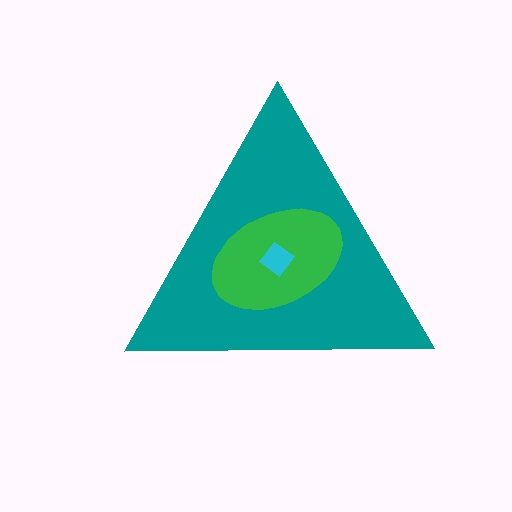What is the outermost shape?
The teal triangle.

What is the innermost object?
The cyan diamond.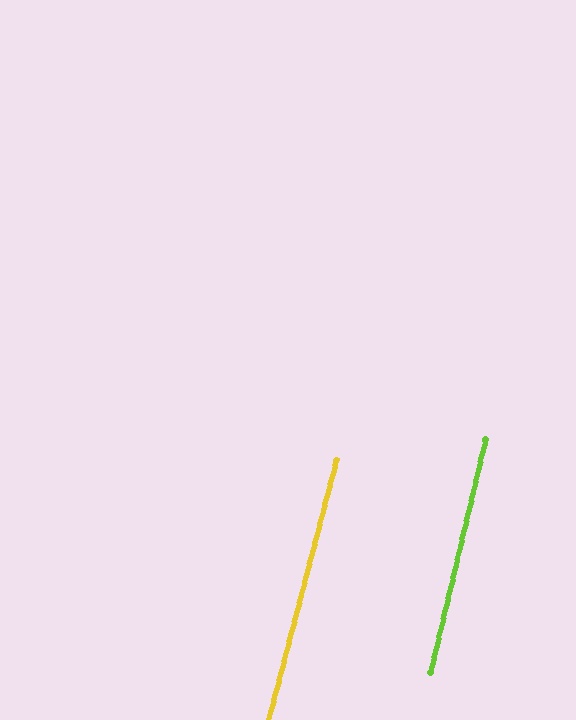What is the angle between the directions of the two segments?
Approximately 1 degree.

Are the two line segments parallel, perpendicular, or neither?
Parallel — their directions differ by only 1.3°.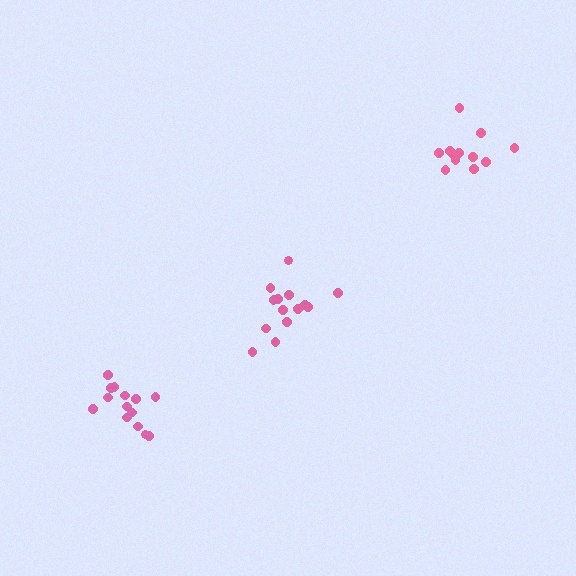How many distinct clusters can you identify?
There are 3 distinct clusters.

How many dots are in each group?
Group 1: 12 dots, Group 2: 14 dots, Group 3: 14 dots (40 total).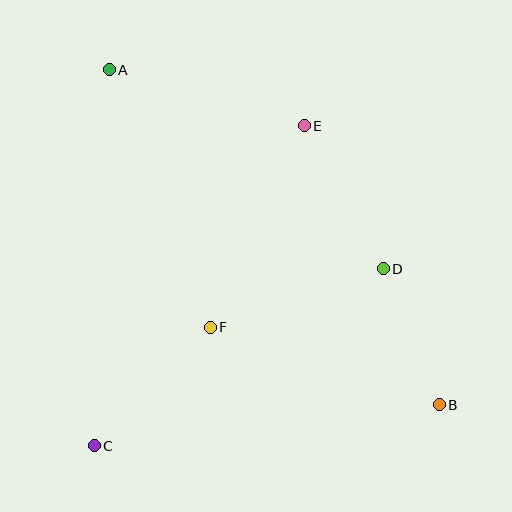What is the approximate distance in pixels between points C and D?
The distance between C and D is approximately 339 pixels.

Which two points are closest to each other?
Points B and D are closest to each other.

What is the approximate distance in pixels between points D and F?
The distance between D and F is approximately 183 pixels.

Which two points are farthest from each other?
Points A and B are farthest from each other.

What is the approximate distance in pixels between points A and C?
The distance between A and C is approximately 377 pixels.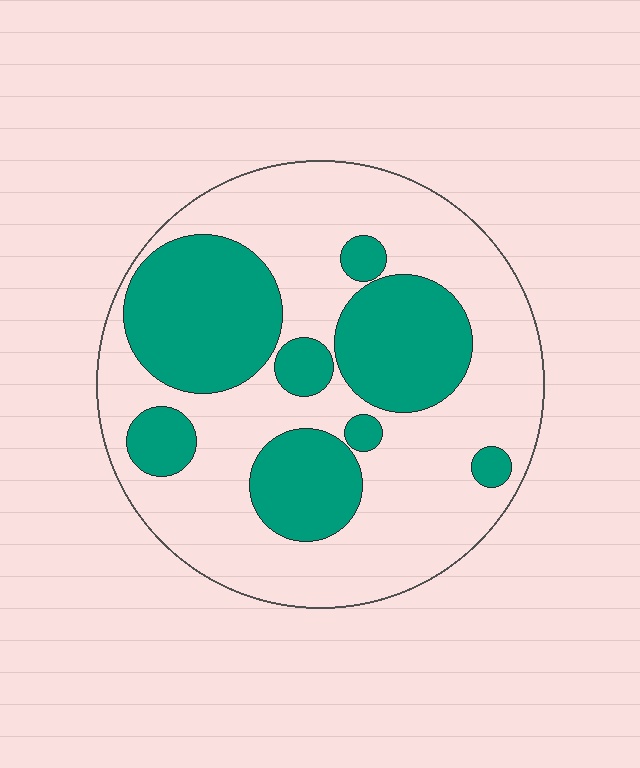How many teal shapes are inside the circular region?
8.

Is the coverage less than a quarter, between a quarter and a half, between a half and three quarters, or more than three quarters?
Between a quarter and a half.